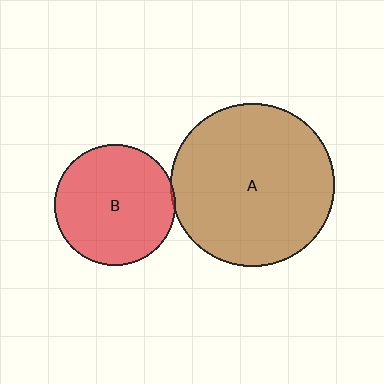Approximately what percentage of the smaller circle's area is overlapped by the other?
Approximately 5%.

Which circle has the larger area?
Circle A (brown).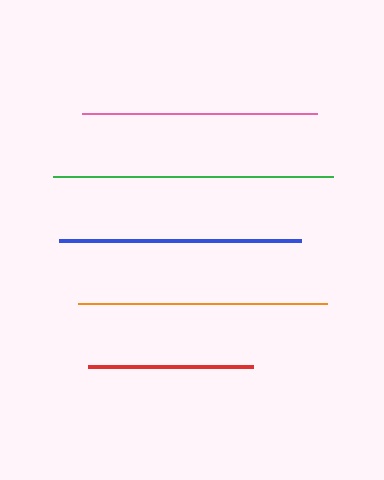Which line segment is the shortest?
The red line is the shortest at approximately 164 pixels.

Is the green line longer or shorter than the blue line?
The green line is longer than the blue line.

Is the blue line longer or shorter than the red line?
The blue line is longer than the red line.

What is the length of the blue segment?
The blue segment is approximately 243 pixels long.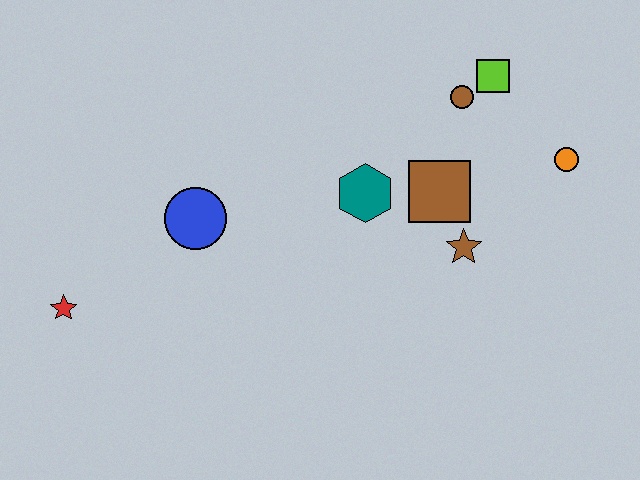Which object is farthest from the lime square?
The red star is farthest from the lime square.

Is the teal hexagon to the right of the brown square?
No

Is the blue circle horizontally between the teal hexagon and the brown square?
No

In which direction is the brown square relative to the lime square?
The brown square is below the lime square.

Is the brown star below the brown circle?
Yes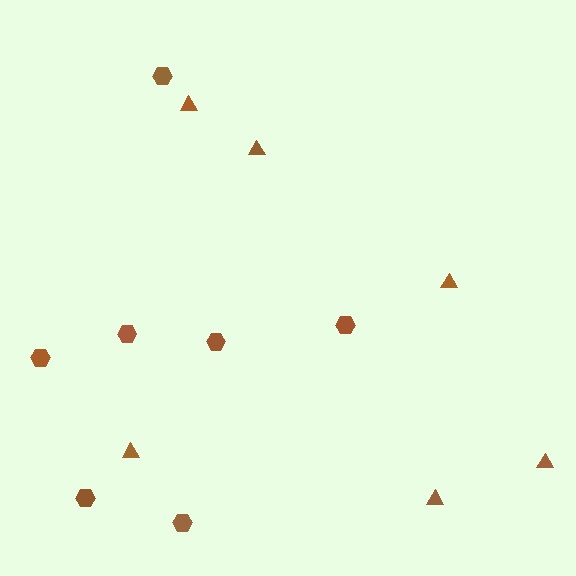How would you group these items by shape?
There are 2 groups: one group of hexagons (7) and one group of triangles (6).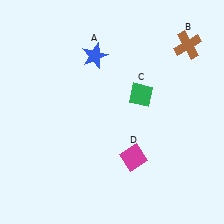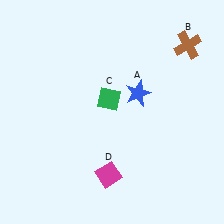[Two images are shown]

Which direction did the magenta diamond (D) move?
The magenta diamond (D) moved left.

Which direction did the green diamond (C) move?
The green diamond (C) moved left.